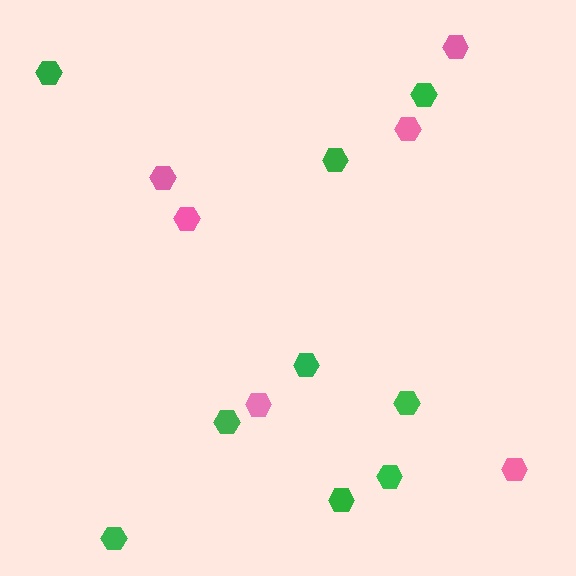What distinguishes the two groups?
There are 2 groups: one group of pink hexagons (6) and one group of green hexagons (9).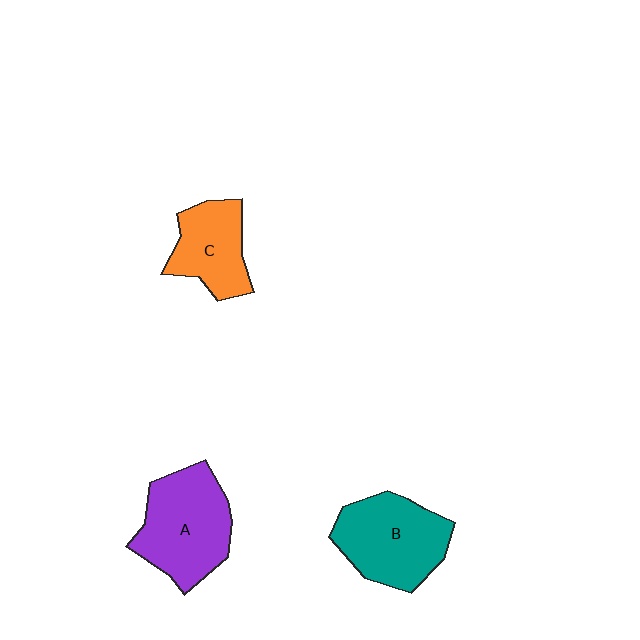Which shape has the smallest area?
Shape C (orange).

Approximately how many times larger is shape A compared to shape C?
Approximately 1.5 times.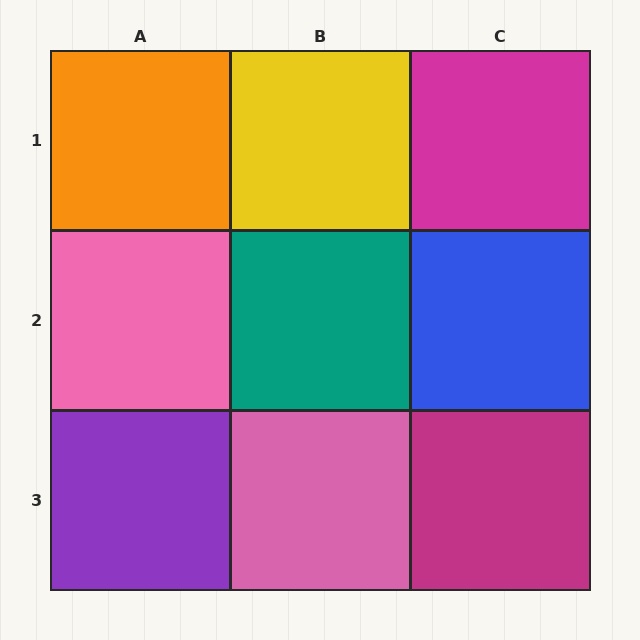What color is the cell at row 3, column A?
Purple.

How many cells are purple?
1 cell is purple.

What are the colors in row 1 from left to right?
Orange, yellow, magenta.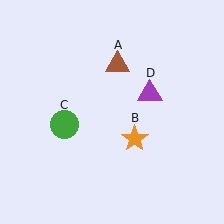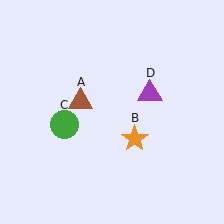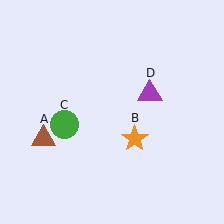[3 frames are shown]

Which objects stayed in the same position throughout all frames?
Orange star (object B) and green circle (object C) and purple triangle (object D) remained stationary.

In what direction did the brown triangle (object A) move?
The brown triangle (object A) moved down and to the left.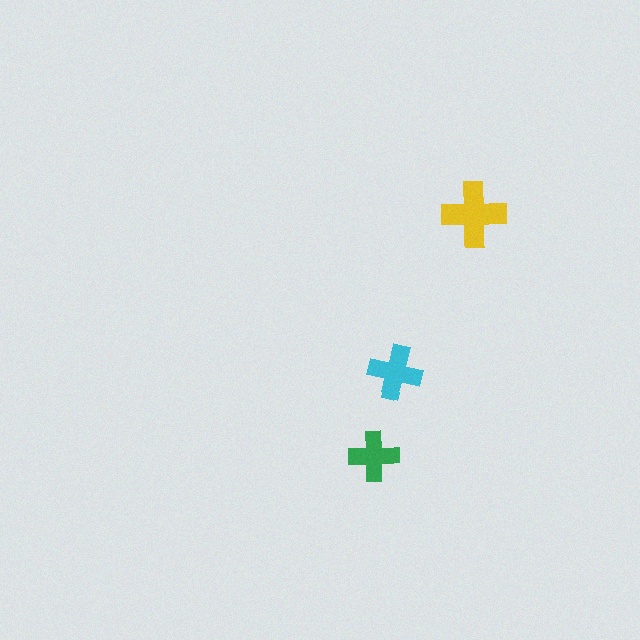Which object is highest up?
The yellow cross is topmost.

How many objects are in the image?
There are 3 objects in the image.